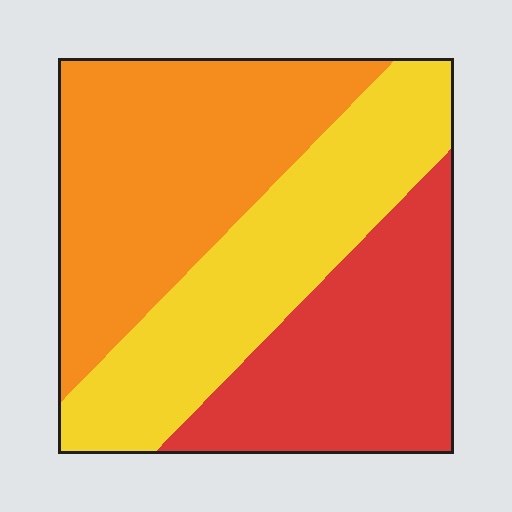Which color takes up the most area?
Orange, at roughly 40%.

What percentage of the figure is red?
Red covers around 30% of the figure.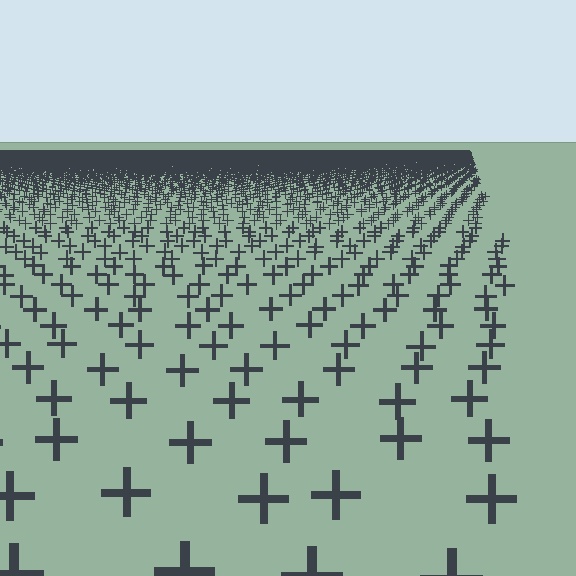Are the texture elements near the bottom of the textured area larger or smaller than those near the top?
Larger. Near the bottom, elements are closer to the viewer and appear at a bigger on-screen size.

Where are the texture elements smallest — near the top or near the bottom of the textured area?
Near the top.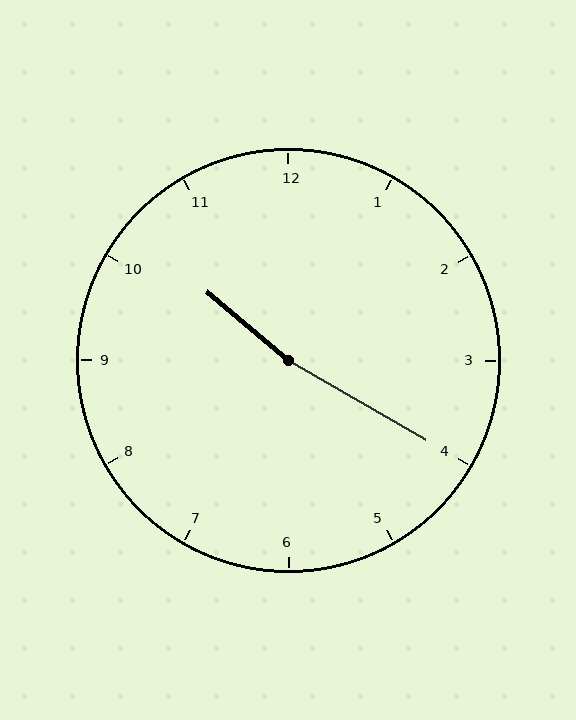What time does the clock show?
10:20.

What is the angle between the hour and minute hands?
Approximately 170 degrees.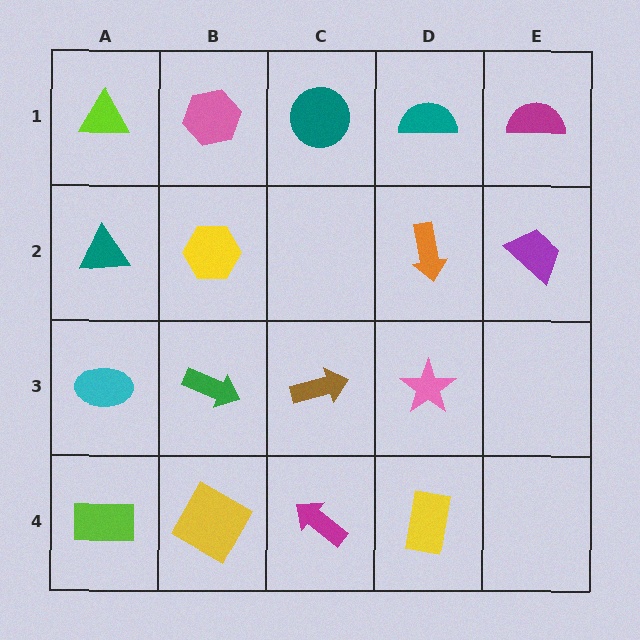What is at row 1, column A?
A lime triangle.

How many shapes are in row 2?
4 shapes.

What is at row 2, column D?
An orange arrow.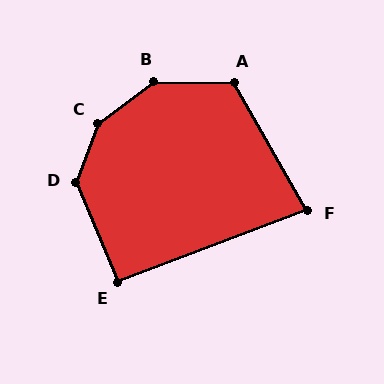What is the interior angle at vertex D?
Approximately 137 degrees (obtuse).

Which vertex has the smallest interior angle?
F, at approximately 81 degrees.